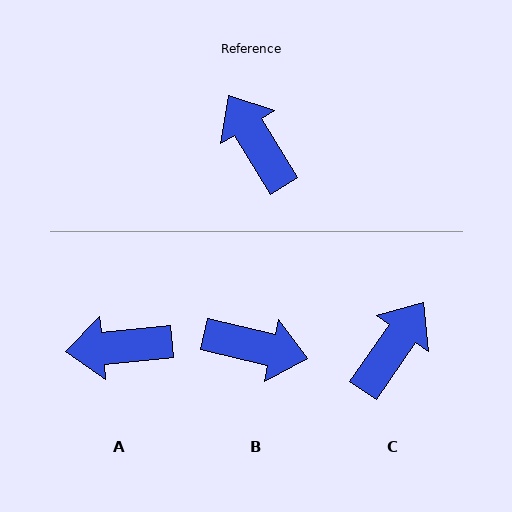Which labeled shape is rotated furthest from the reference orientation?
B, about 135 degrees away.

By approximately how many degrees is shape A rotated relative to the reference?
Approximately 64 degrees counter-clockwise.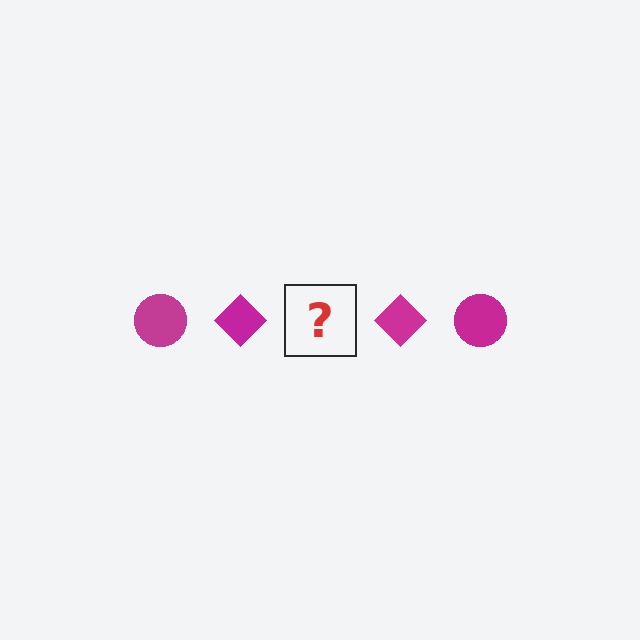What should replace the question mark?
The question mark should be replaced with a magenta circle.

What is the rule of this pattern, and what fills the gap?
The rule is that the pattern cycles through circle, diamond shapes in magenta. The gap should be filled with a magenta circle.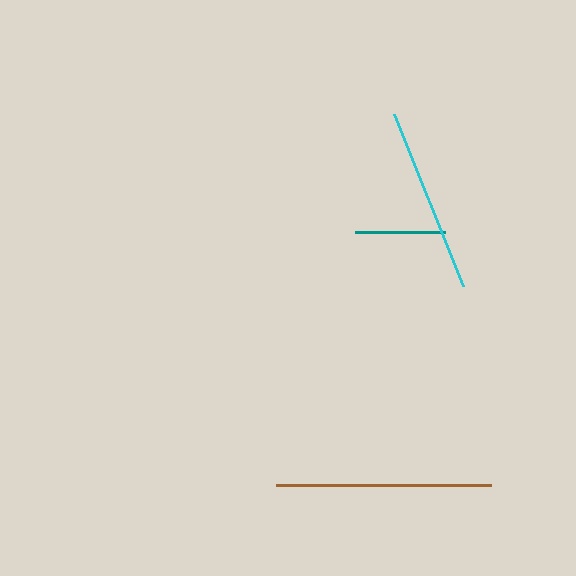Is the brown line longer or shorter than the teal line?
The brown line is longer than the teal line.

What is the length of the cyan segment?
The cyan segment is approximately 185 pixels long.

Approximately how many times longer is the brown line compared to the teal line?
The brown line is approximately 2.4 times the length of the teal line.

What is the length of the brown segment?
The brown segment is approximately 215 pixels long.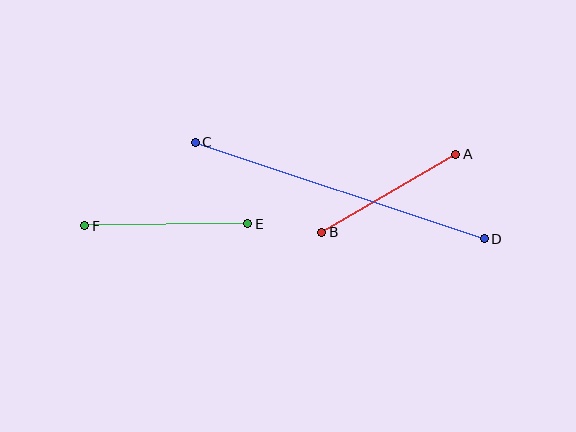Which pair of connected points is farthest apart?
Points C and D are farthest apart.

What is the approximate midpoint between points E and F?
The midpoint is at approximately (166, 225) pixels.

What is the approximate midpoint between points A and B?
The midpoint is at approximately (389, 193) pixels.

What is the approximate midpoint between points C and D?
The midpoint is at approximately (340, 191) pixels.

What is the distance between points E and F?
The distance is approximately 163 pixels.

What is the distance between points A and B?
The distance is approximately 155 pixels.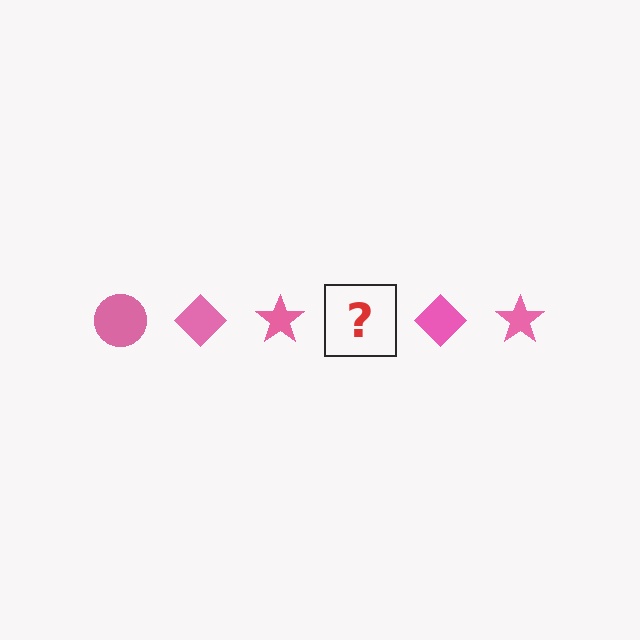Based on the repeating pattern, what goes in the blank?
The blank should be a pink circle.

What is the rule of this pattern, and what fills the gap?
The rule is that the pattern cycles through circle, diamond, star shapes in pink. The gap should be filled with a pink circle.